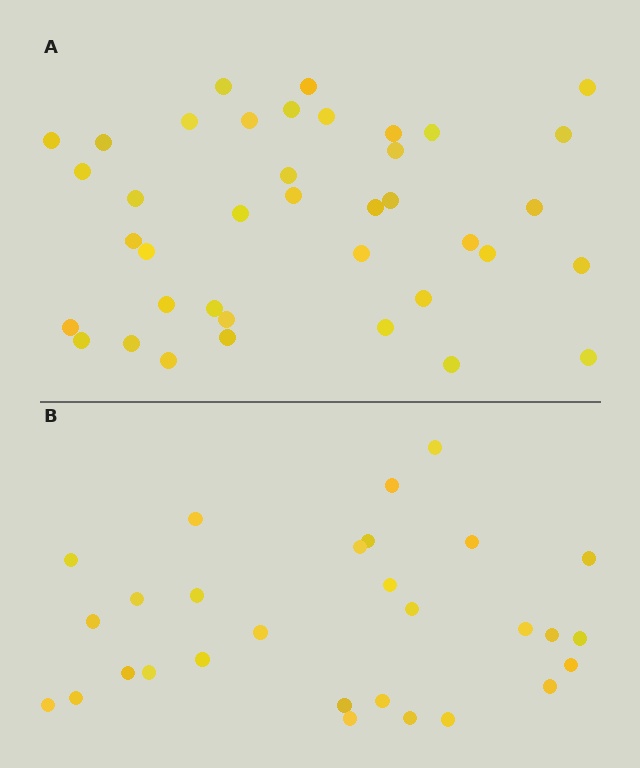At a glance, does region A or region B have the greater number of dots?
Region A (the top region) has more dots.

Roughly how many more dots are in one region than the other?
Region A has roughly 10 or so more dots than region B.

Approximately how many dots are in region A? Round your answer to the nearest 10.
About 40 dots. (The exact count is 39, which rounds to 40.)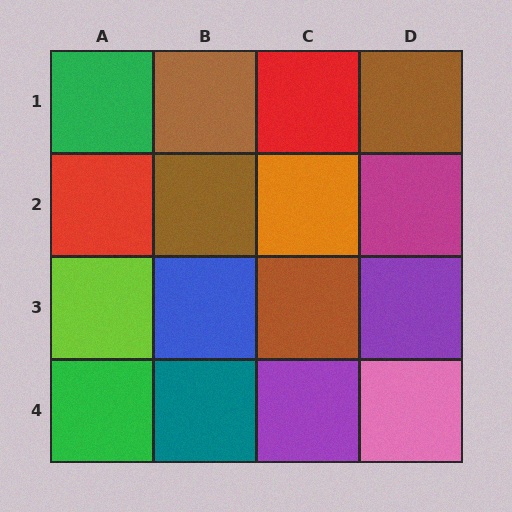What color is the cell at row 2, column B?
Brown.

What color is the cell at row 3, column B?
Blue.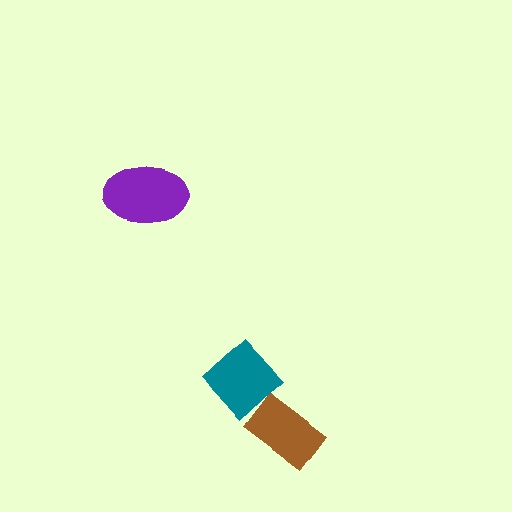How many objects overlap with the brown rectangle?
1 object overlaps with the brown rectangle.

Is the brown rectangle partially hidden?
Yes, it is partially covered by another shape.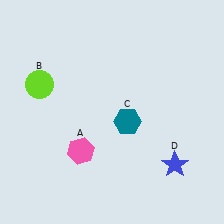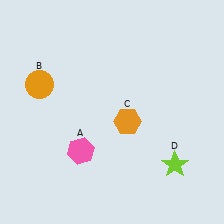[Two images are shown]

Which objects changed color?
B changed from lime to orange. C changed from teal to orange. D changed from blue to lime.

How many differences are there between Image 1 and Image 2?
There are 3 differences between the two images.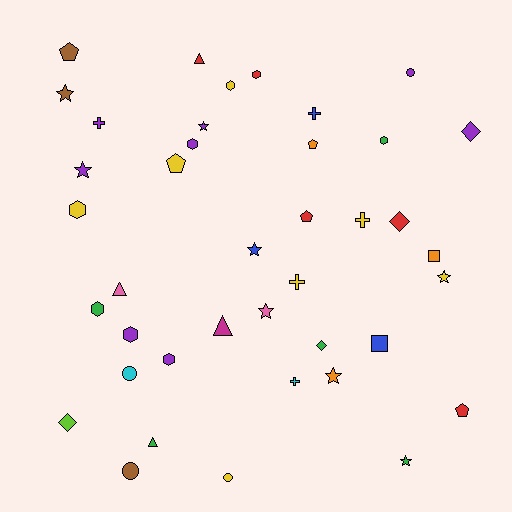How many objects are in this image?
There are 40 objects.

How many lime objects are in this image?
There is 1 lime object.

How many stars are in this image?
There are 8 stars.